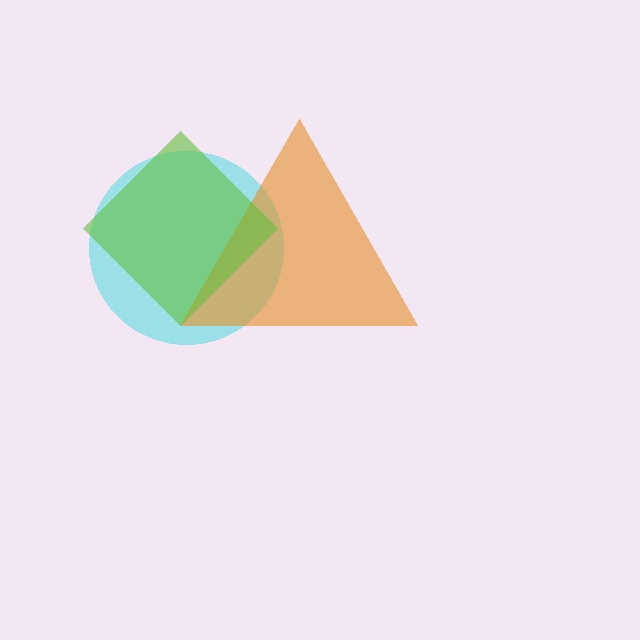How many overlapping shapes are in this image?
There are 3 overlapping shapes in the image.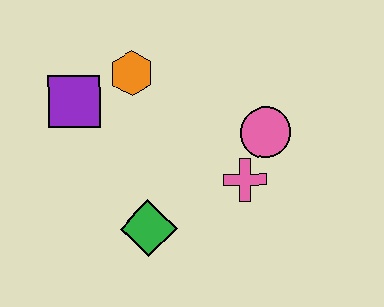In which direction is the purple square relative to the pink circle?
The purple square is to the left of the pink circle.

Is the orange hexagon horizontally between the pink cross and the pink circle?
No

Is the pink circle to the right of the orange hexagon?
Yes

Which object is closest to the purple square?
The orange hexagon is closest to the purple square.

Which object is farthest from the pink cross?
The purple square is farthest from the pink cross.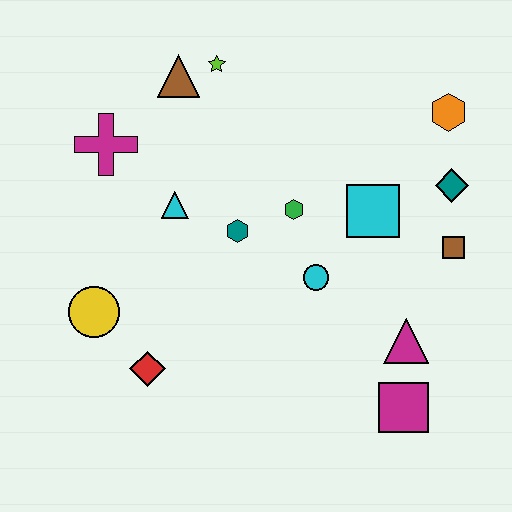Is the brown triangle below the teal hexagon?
No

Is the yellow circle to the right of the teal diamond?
No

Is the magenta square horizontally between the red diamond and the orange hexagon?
Yes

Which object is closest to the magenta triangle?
The magenta square is closest to the magenta triangle.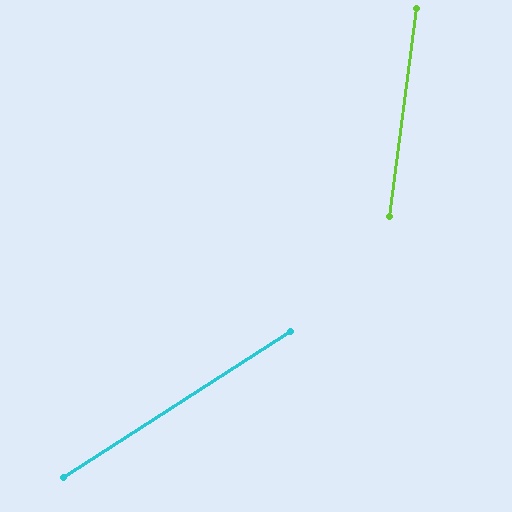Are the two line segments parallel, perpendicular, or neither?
Neither parallel nor perpendicular — they differ by about 50°.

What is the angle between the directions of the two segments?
Approximately 50 degrees.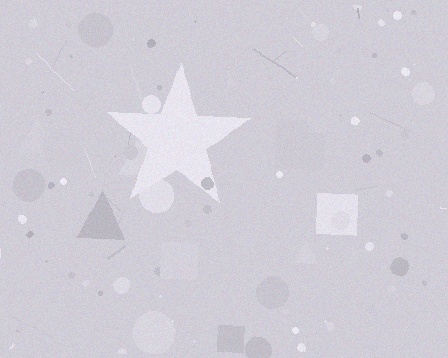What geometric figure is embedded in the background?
A star is embedded in the background.